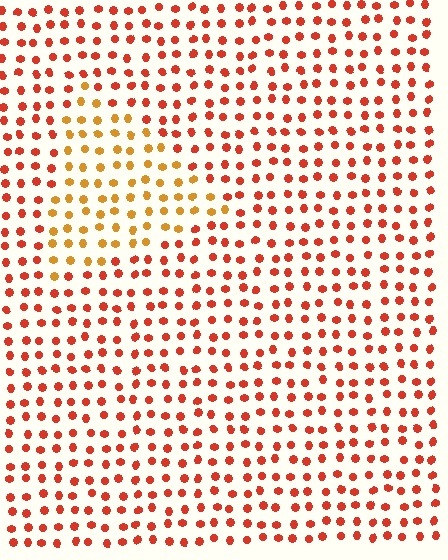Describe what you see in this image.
The image is filled with small red elements in a uniform arrangement. A triangle-shaped region is visible where the elements are tinted to a slightly different hue, forming a subtle color boundary.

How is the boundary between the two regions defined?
The boundary is defined purely by a slight shift in hue (about 32 degrees). Spacing, size, and orientation are identical on both sides.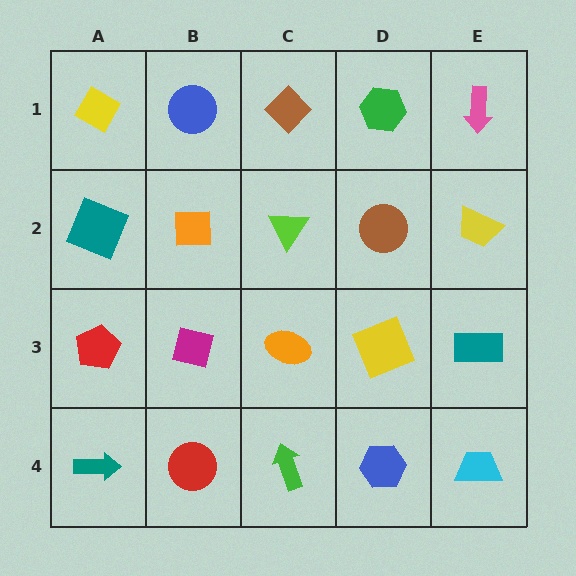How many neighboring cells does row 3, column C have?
4.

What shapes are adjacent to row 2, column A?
A yellow diamond (row 1, column A), a red pentagon (row 3, column A), an orange square (row 2, column B).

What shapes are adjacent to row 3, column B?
An orange square (row 2, column B), a red circle (row 4, column B), a red pentagon (row 3, column A), an orange ellipse (row 3, column C).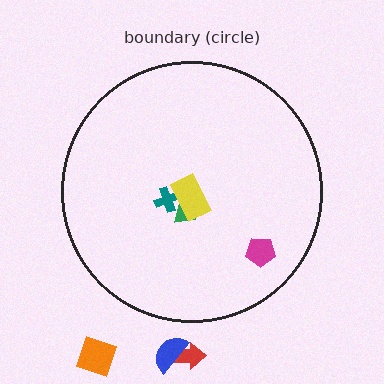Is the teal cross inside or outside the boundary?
Inside.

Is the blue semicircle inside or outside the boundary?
Outside.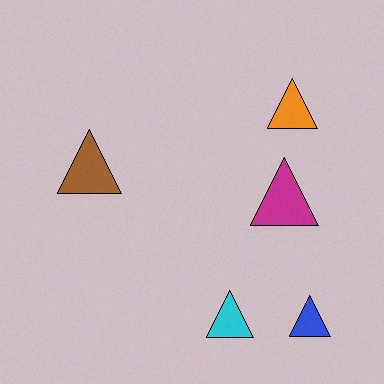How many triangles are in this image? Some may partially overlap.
There are 5 triangles.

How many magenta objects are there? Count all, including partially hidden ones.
There is 1 magenta object.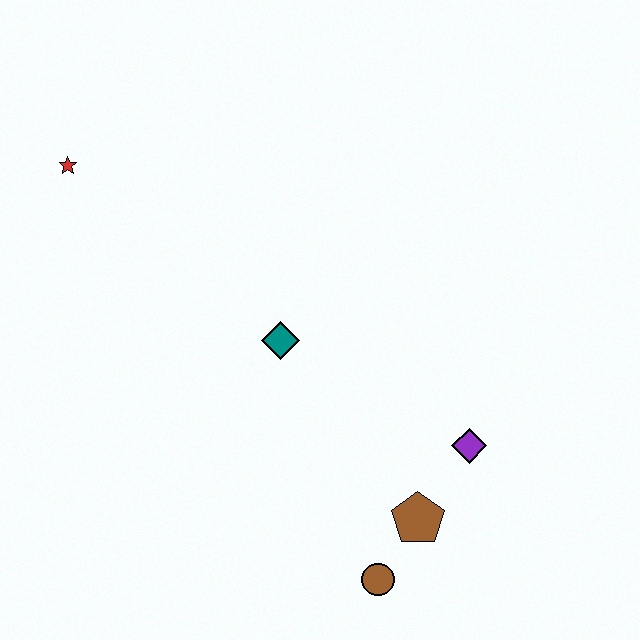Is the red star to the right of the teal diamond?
No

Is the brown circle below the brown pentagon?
Yes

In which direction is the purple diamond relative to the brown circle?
The purple diamond is above the brown circle.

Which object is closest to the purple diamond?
The brown pentagon is closest to the purple diamond.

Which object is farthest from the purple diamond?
The red star is farthest from the purple diamond.